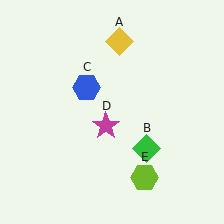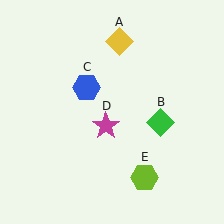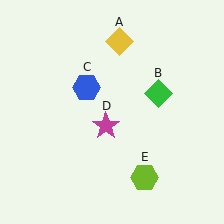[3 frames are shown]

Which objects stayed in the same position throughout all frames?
Yellow diamond (object A) and blue hexagon (object C) and magenta star (object D) and lime hexagon (object E) remained stationary.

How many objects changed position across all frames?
1 object changed position: green diamond (object B).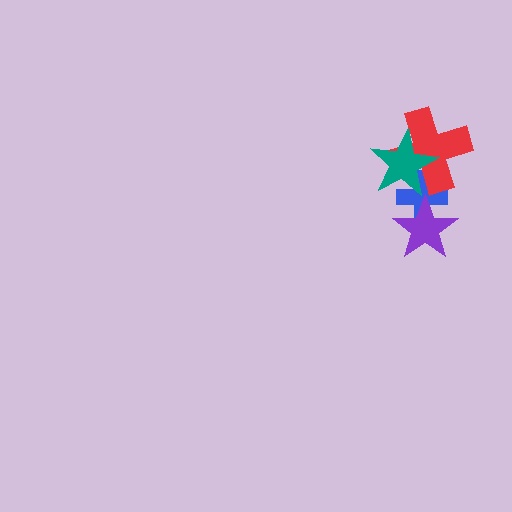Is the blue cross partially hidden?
Yes, it is partially covered by another shape.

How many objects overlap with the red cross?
2 objects overlap with the red cross.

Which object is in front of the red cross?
The teal star is in front of the red cross.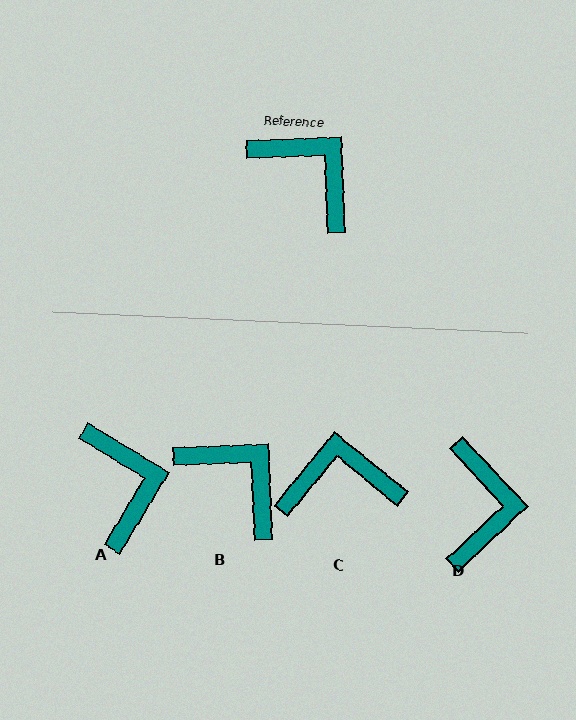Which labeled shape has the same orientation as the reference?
B.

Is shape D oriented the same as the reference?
No, it is off by about 49 degrees.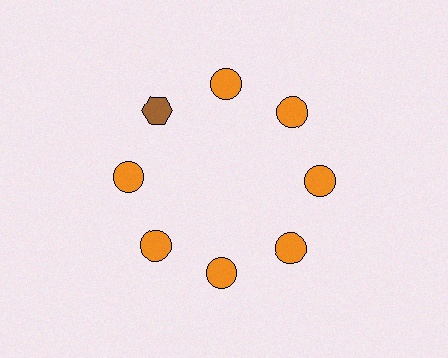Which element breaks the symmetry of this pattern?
The brown hexagon at roughly the 10 o'clock position breaks the symmetry. All other shapes are orange circles.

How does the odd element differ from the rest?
It differs in both color (brown instead of orange) and shape (hexagon instead of circle).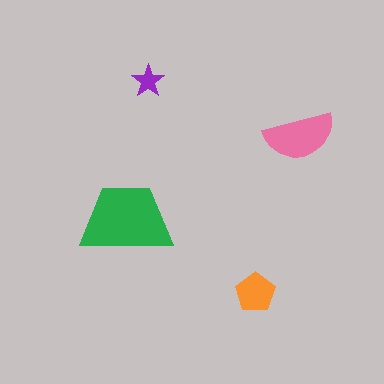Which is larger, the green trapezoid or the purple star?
The green trapezoid.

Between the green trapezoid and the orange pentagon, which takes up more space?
The green trapezoid.